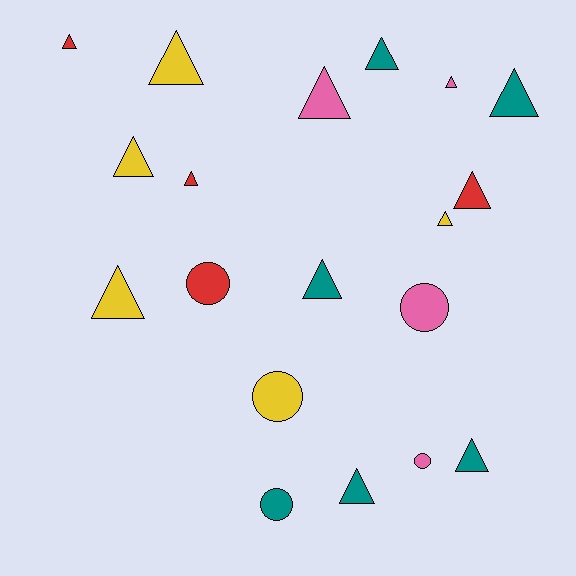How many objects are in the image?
There are 19 objects.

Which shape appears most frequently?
Triangle, with 14 objects.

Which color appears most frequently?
Teal, with 6 objects.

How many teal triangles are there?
There are 5 teal triangles.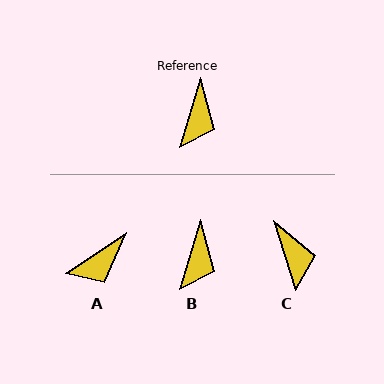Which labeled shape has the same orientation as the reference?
B.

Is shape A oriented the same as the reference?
No, it is off by about 39 degrees.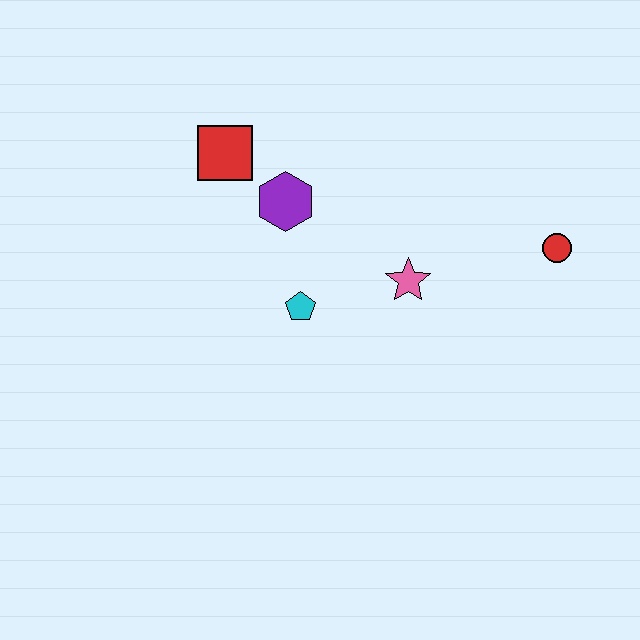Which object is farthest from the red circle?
The red square is farthest from the red circle.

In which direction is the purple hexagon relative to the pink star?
The purple hexagon is to the left of the pink star.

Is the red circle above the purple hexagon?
No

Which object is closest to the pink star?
The cyan pentagon is closest to the pink star.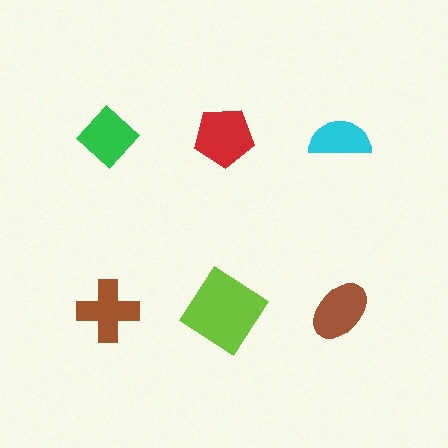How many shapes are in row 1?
3 shapes.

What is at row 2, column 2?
A lime diamond.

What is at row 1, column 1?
A green diamond.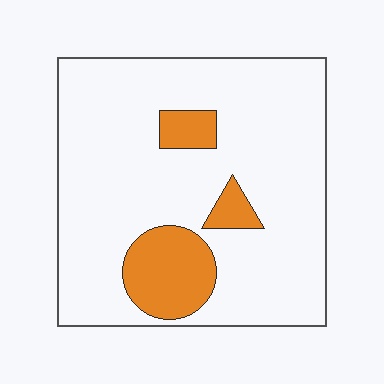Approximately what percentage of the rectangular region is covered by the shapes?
Approximately 15%.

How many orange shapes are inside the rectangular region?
3.